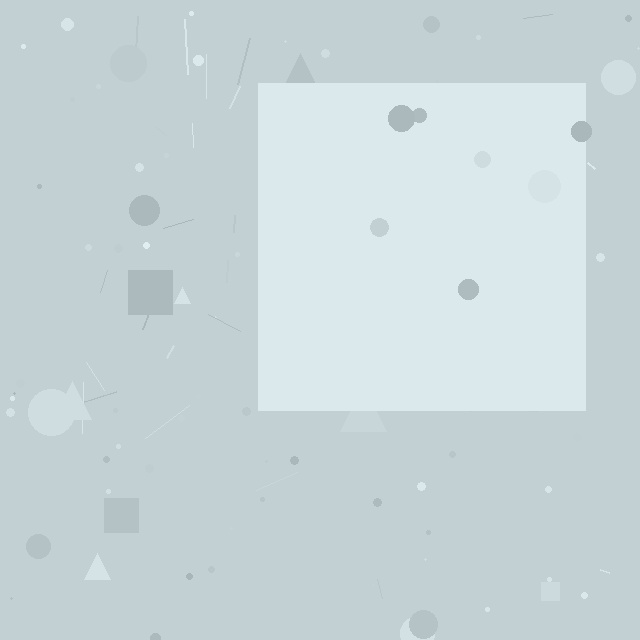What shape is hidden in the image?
A square is hidden in the image.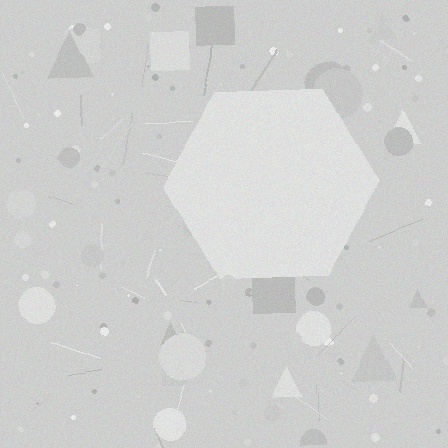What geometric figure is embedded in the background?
A hexagon is embedded in the background.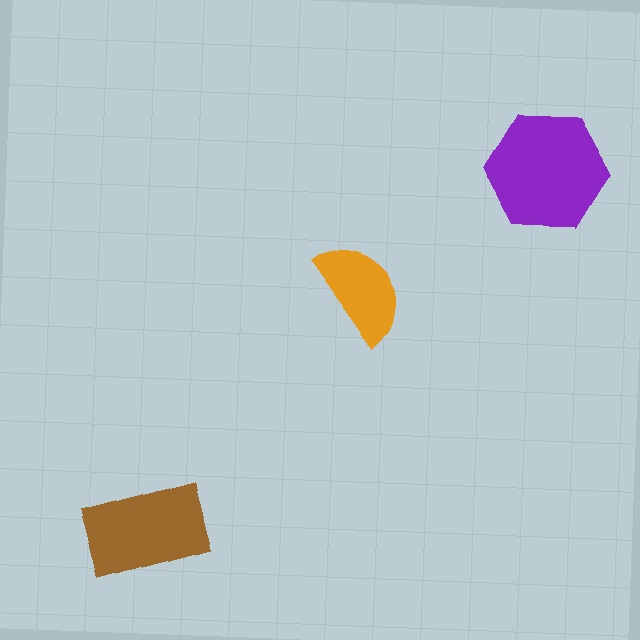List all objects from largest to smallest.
The purple hexagon, the brown rectangle, the orange semicircle.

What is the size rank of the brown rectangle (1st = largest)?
2nd.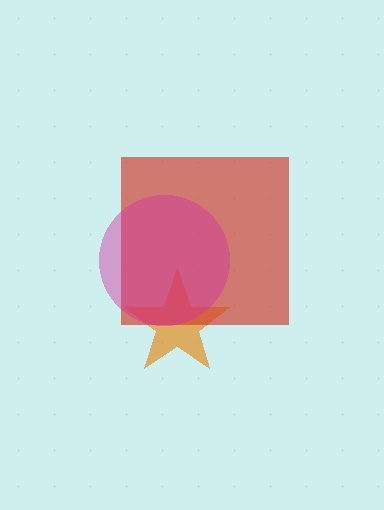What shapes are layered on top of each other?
The layered shapes are: an orange star, a red square, a magenta circle.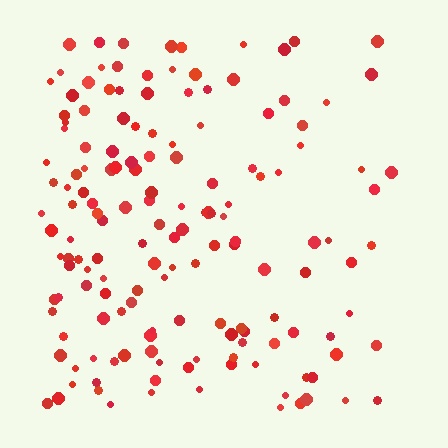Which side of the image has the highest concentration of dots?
The left.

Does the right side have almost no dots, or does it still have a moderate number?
Still a moderate number, just noticeably fewer than the left.